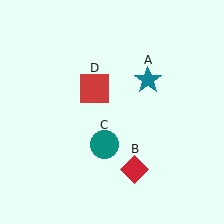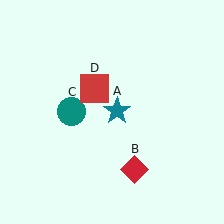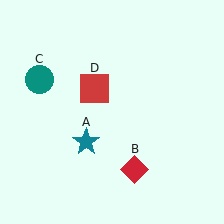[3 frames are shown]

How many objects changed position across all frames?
2 objects changed position: teal star (object A), teal circle (object C).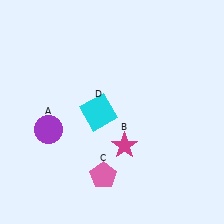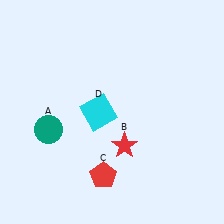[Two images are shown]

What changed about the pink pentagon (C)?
In Image 1, C is pink. In Image 2, it changed to red.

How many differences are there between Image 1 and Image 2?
There are 3 differences between the two images.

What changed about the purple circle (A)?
In Image 1, A is purple. In Image 2, it changed to teal.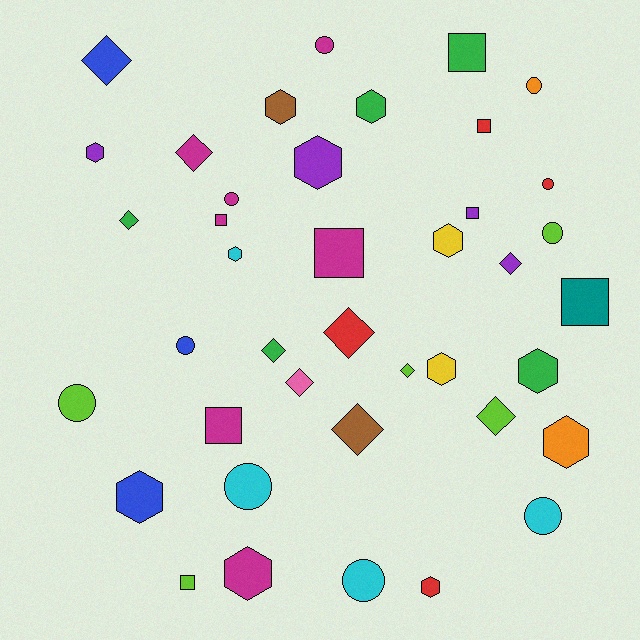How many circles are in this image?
There are 10 circles.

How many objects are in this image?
There are 40 objects.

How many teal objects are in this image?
There is 1 teal object.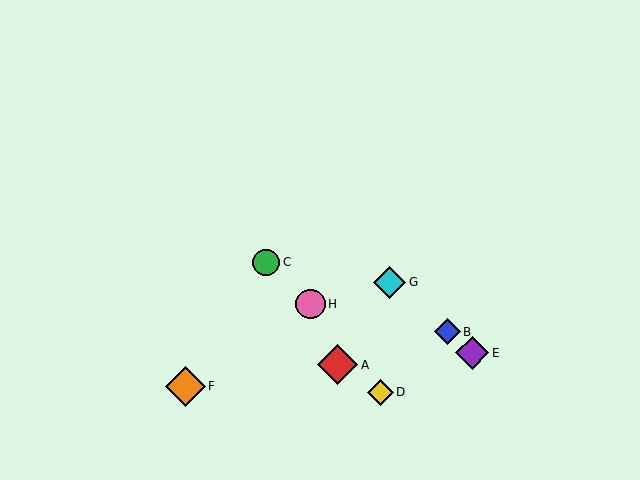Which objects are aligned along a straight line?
Objects B, E, G are aligned along a straight line.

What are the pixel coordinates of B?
Object B is at (447, 332).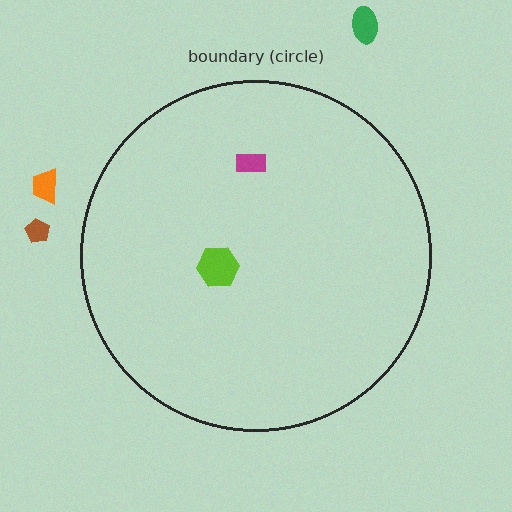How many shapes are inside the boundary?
2 inside, 3 outside.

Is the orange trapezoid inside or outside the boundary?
Outside.